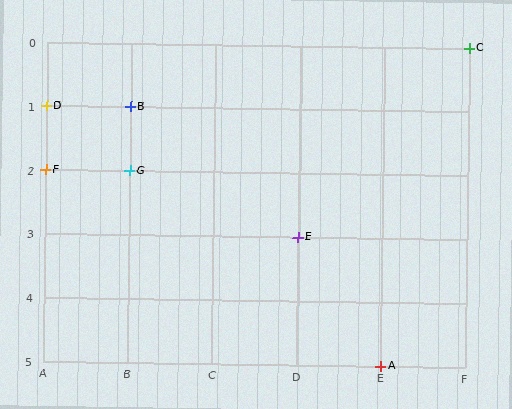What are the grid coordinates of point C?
Point C is at grid coordinates (F, 0).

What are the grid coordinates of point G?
Point G is at grid coordinates (B, 2).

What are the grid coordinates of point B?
Point B is at grid coordinates (B, 1).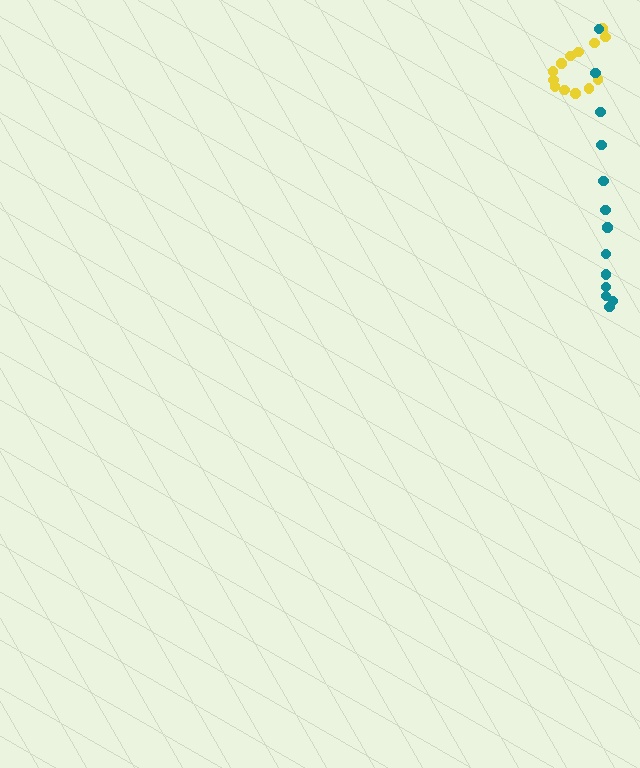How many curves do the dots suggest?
There are 2 distinct paths.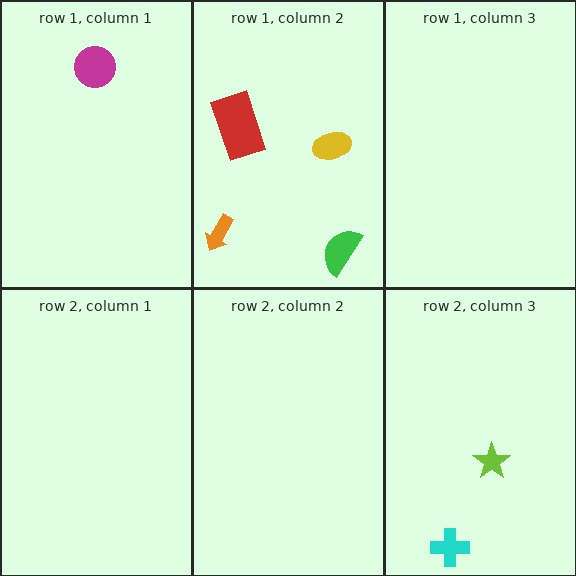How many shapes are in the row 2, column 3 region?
2.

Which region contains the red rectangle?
The row 1, column 2 region.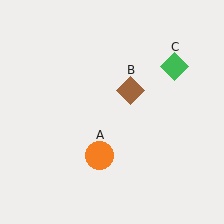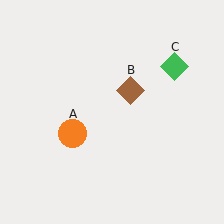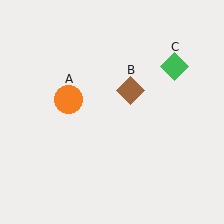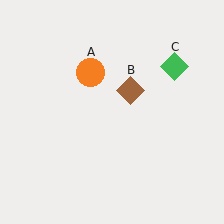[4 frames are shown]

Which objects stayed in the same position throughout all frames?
Brown diamond (object B) and green diamond (object C) remained stationary.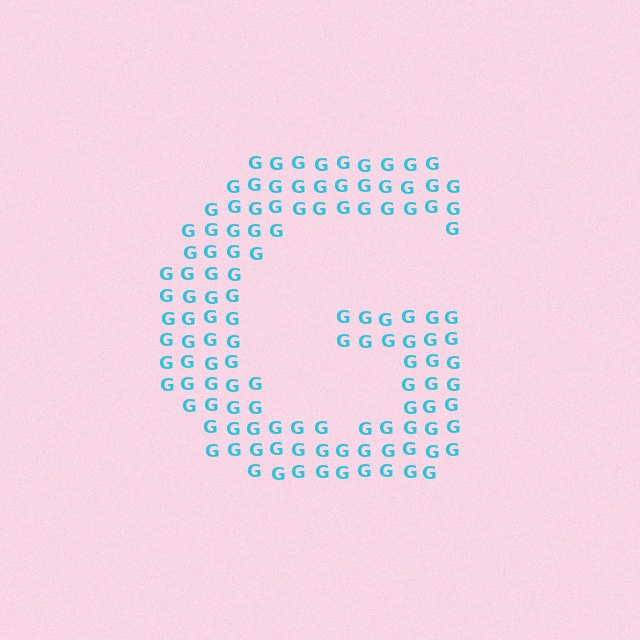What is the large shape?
The large shape is the letter G.